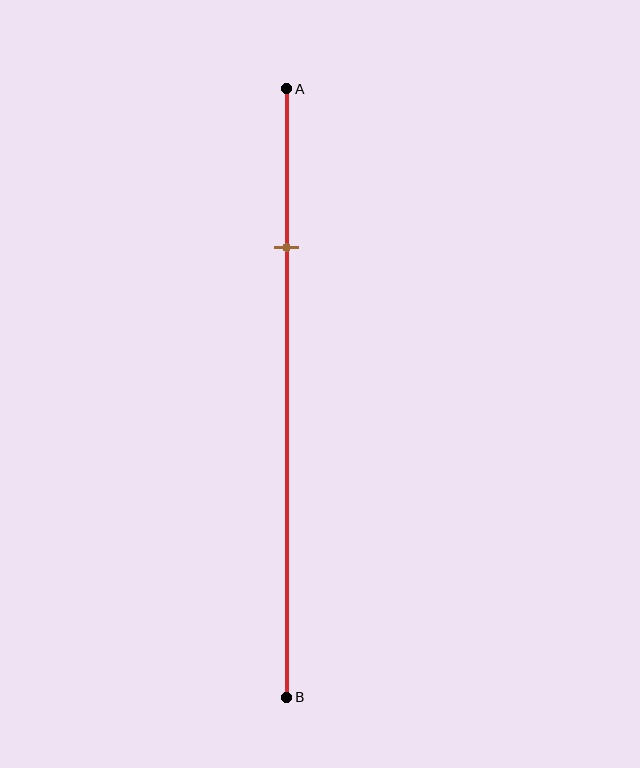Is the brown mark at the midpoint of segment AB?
No, the mark is at about 25% from A, not at the 50% midpoint.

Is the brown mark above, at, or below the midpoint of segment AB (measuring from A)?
The brown mark is above the midpoint of segment AB.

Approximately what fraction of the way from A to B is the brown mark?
The brown mark is approximately 25% of the way from A to B.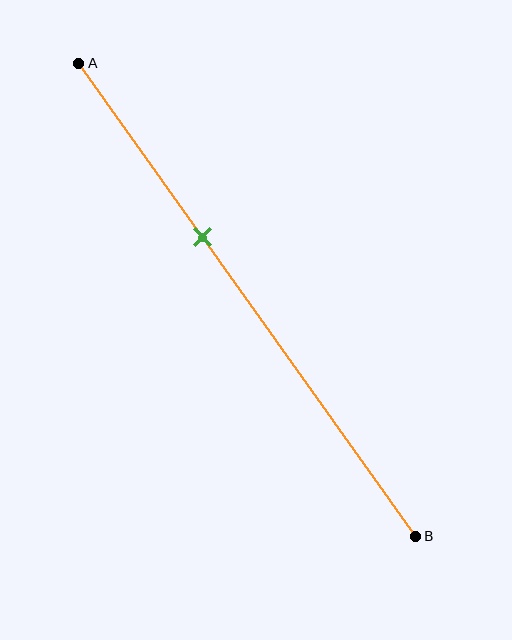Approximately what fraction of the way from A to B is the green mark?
The green mark is approximately 35% of the way from A to B.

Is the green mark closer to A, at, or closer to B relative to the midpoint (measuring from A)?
The green mark is closer to point A than the midpoint of segment AB.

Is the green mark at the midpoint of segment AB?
No, the mark is at about 35% from A, not at the 50% midpoint.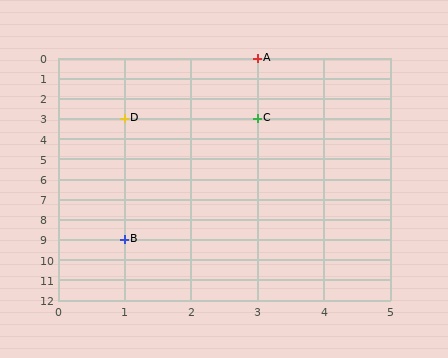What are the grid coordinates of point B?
Point B is at grid coordinates (1, 9).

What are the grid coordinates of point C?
Point C is at grid coordinates (3, 3).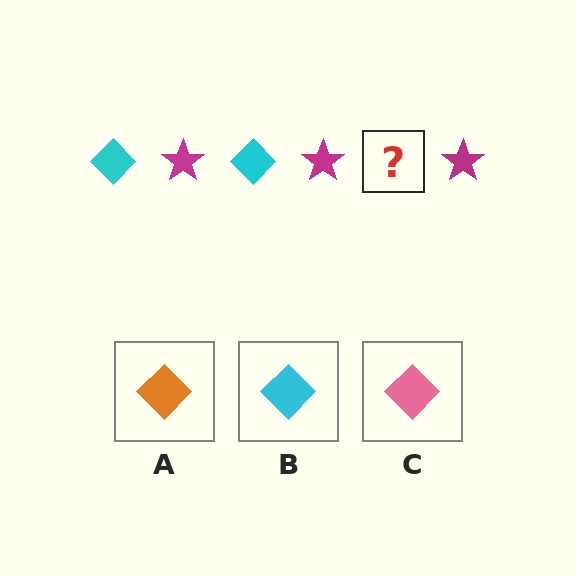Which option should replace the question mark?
Option B.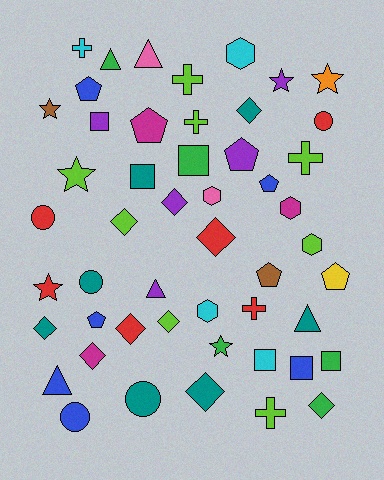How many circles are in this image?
There are 5 circles.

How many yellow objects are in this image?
There is 1 yellow object.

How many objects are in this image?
There are 50 objects.